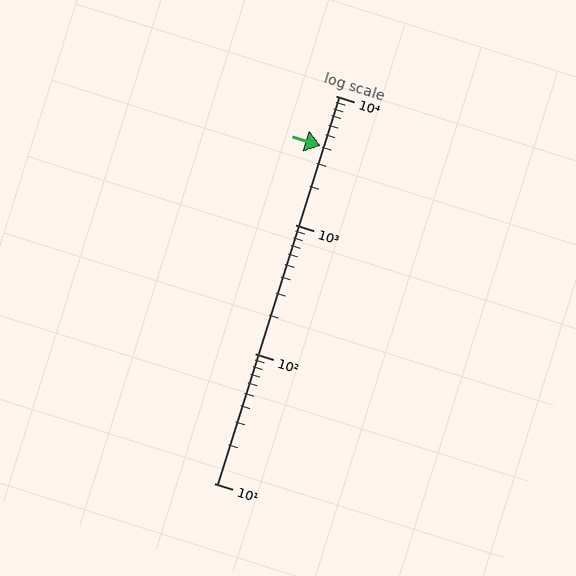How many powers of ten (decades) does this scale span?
The scale spans 3 decades, from 10 to 10000.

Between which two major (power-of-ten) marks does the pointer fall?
The pointer is between 1000 and 10000.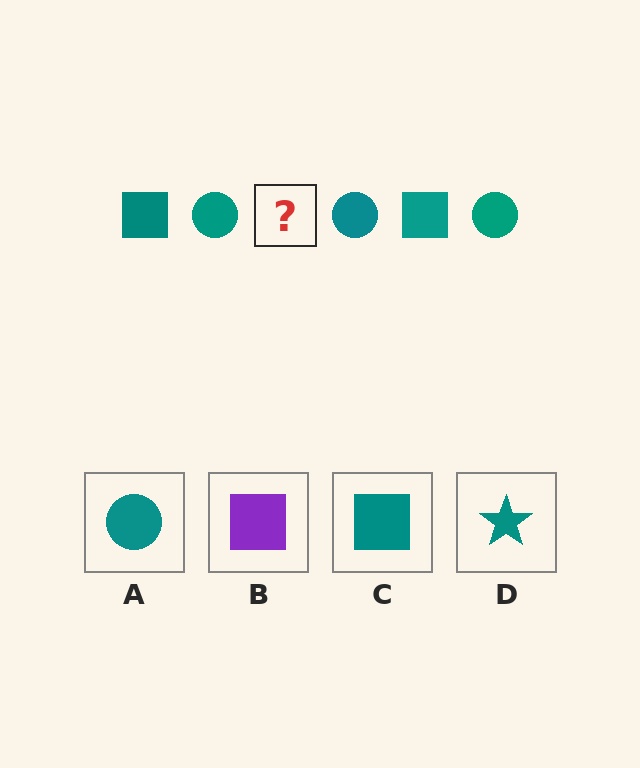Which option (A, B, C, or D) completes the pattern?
C.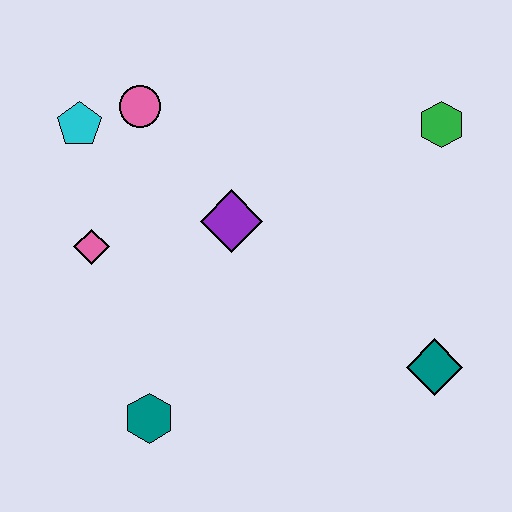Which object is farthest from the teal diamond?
The cyan pentagon is farthest from the teal diamond.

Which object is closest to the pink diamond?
The cyan pentagon is closest to the pink diamond.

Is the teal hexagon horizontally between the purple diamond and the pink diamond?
Yes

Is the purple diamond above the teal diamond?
Yes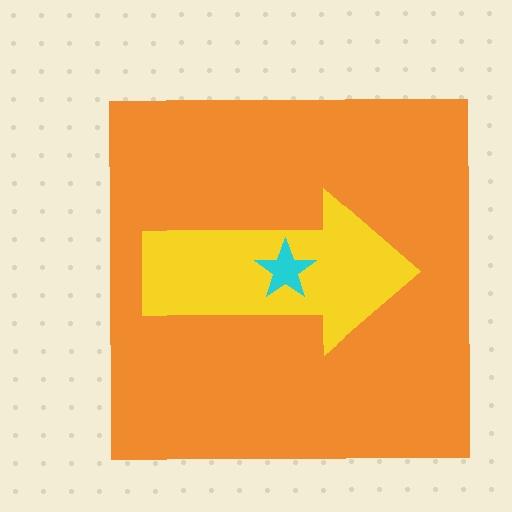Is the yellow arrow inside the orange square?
Yes.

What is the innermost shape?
The cyan star.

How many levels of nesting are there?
3.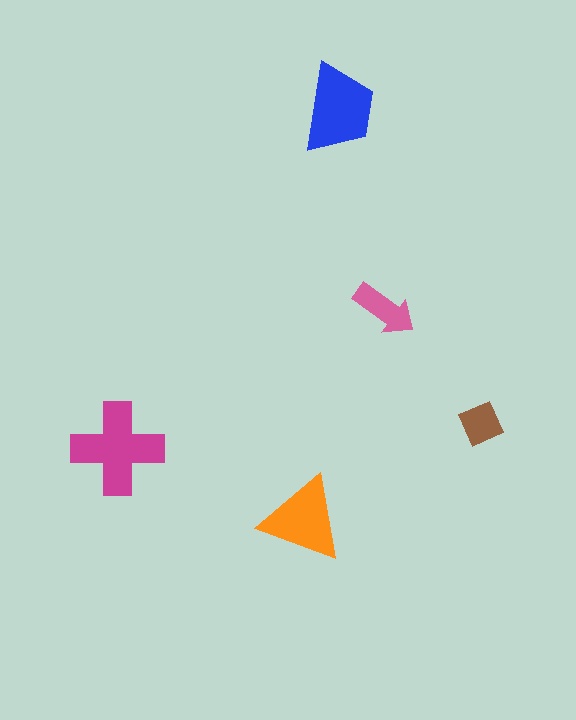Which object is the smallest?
The brown square.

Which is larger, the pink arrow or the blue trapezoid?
The blue trapezoid.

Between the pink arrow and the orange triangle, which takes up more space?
The orange triangle.